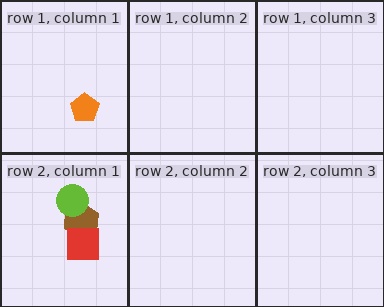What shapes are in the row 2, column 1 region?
The brown hexagon, the lime circle, the red square.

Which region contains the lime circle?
The row 2, column 1 region.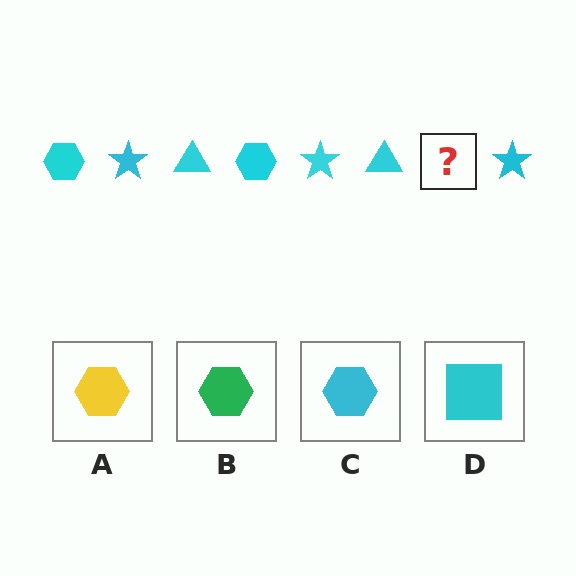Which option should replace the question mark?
Option C.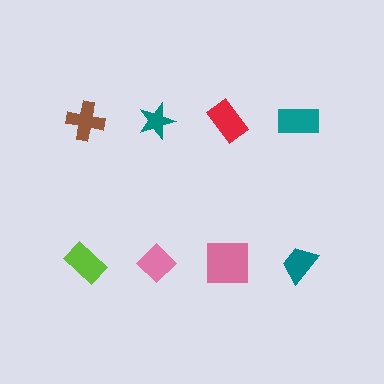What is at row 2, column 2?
A pink diamond.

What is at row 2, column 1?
A lime rectangle.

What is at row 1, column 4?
A teal rectangle.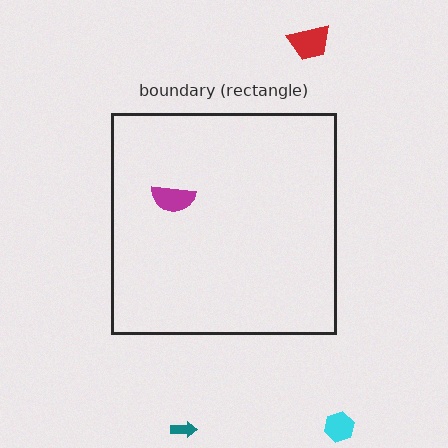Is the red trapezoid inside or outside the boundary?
Outside.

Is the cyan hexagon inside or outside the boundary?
Outside.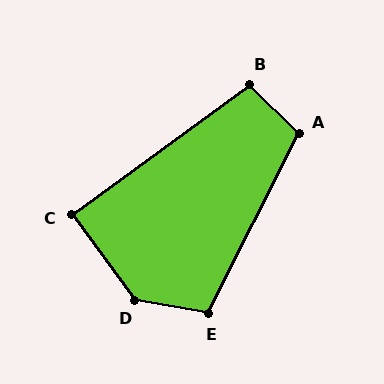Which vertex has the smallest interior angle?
C, at approximately 90 degrees.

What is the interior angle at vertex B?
Approximately 99 degrees (obtuse).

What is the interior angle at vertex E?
Approximately 107 degrees (obtuse).